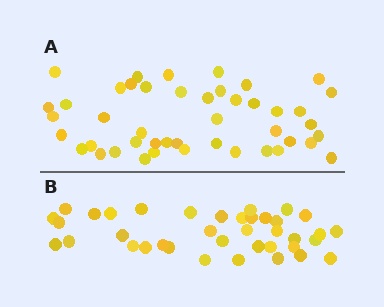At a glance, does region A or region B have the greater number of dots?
Region A (the top region) has more dots.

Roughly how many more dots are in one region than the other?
Region A has roughly 8 or so more dots than region B.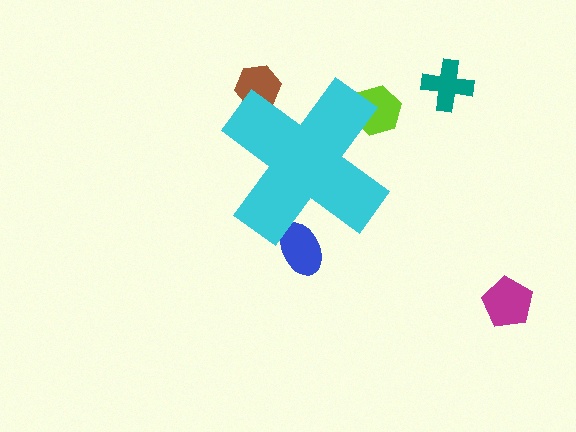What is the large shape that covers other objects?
A cyan cross.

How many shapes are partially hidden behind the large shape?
3 shapes are partially hidden.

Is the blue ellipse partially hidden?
Yes, the blue ellipse is partially hidden behind the cyan cross.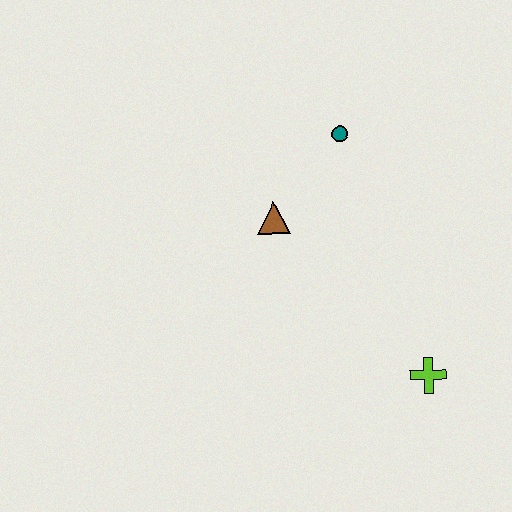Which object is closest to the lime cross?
The brown triangle is closest to the lime cross.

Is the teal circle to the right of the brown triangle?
Yes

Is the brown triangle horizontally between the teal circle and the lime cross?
No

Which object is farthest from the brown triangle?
The lime cross is farthest from the brown triangle.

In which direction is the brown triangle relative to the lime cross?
The brown triangle is above the lime cross.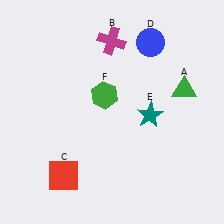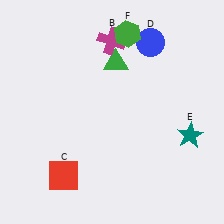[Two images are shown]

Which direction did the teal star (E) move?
The teal star (E) moved right.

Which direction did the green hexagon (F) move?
The green hexagon (F) moved up.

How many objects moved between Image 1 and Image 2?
3 objects moved between the two images.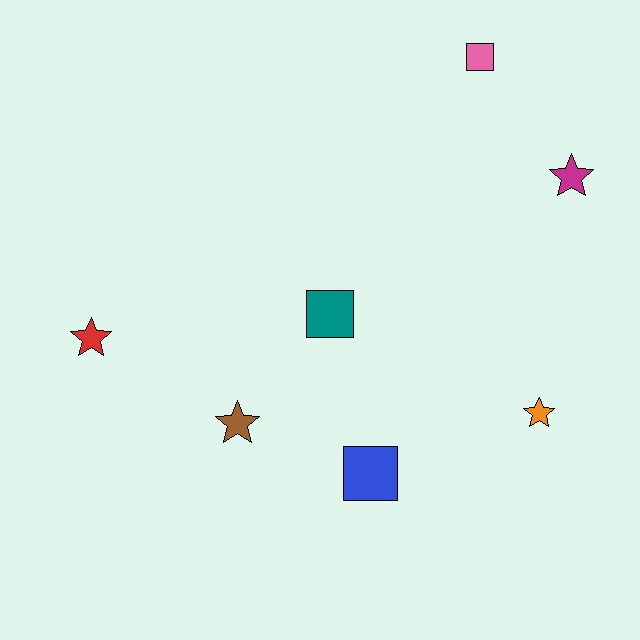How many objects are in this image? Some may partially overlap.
There are 7 objects.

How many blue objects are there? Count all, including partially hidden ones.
There is 1 blue object.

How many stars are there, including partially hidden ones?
There are 4 stars.